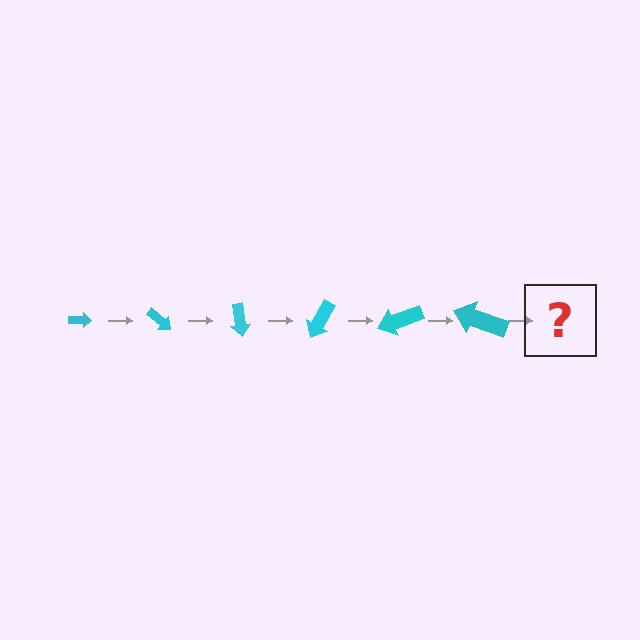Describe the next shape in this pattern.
It should be an arrow, larger than the previous one and rotated 240 degrees from the start.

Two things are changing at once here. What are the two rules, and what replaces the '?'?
The two rules are that the arrow grows larger each step and it rotates 40 degrees each step. The '?' should be an arrow, larger than the previous one and rotated 240 degrees from the start.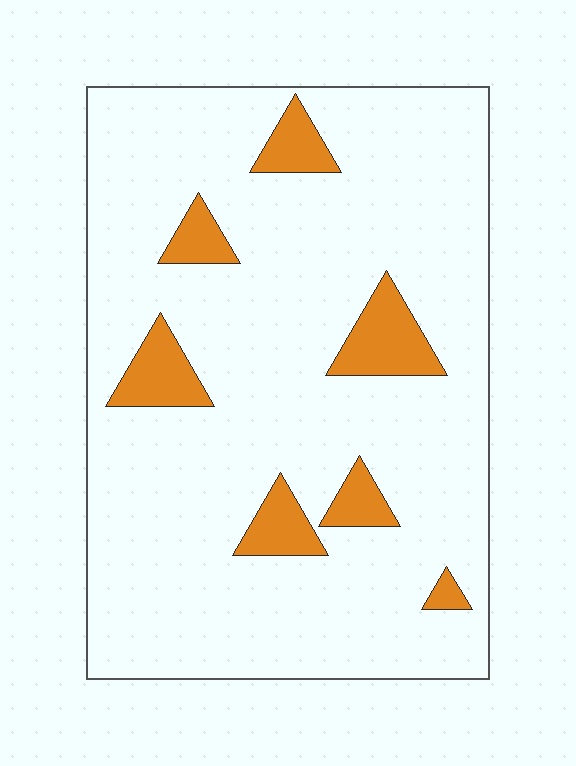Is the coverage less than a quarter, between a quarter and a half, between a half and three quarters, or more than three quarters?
Less than a quarter.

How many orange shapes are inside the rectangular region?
7.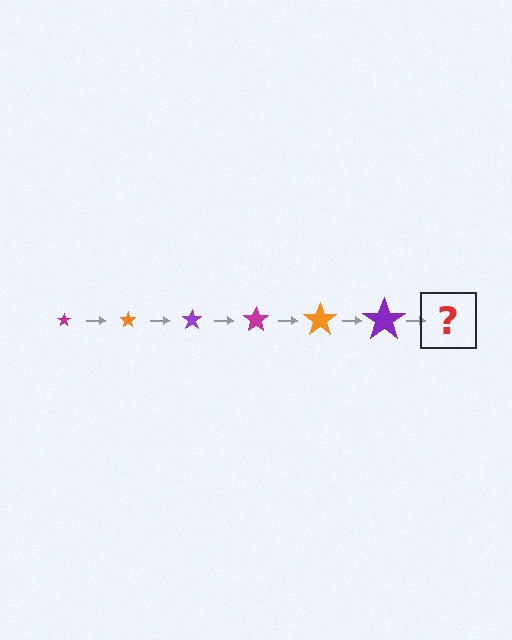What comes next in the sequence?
The next element should be a magenta star, larger than the previous one.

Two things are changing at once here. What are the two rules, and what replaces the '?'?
The two rules are that the star grows larger each step and the color cycles through magenta, orange, and purple. The '?' should be a magenta star, larger than the previous one.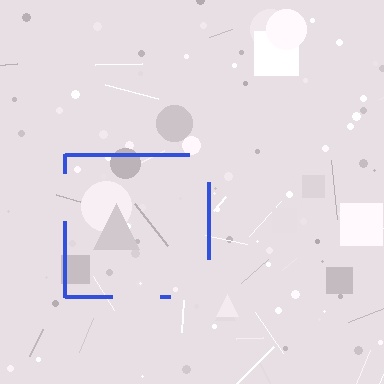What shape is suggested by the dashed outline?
The dashed outline suggests a square.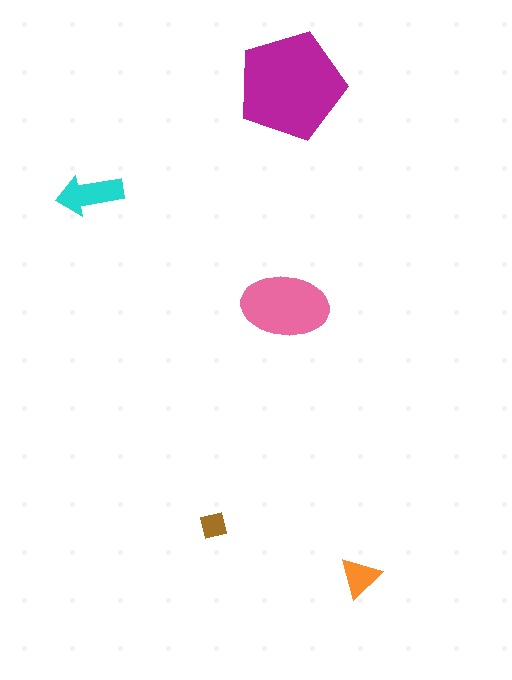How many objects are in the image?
There are 5 objects in the image.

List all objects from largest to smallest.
The magenta pentagon, the pink ellipse, the cyan arrow, the orange triangle, the brown square.